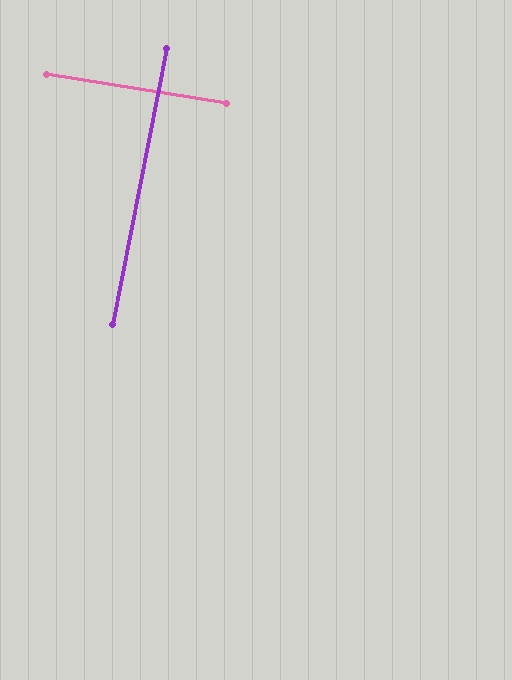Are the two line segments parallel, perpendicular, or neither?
Perpendicular — they meet at approximately 88°.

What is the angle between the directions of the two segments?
Approximately 88 degrees.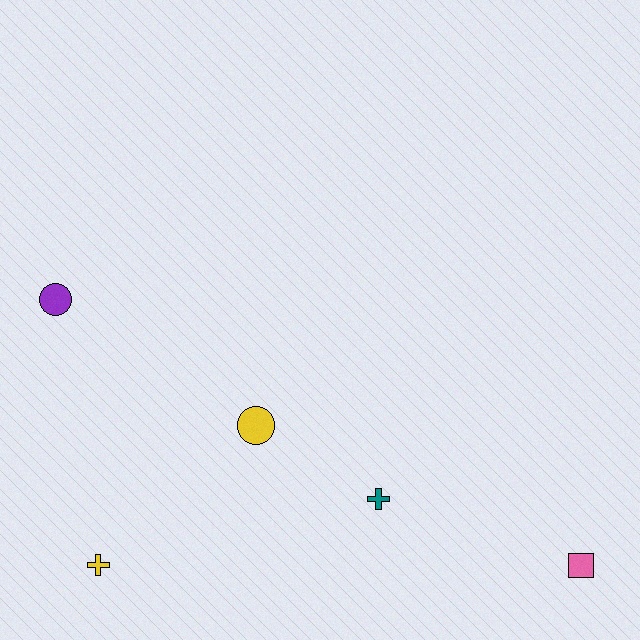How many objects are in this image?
There are 5 objects.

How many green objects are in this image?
There are no green objects.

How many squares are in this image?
There is 1 square.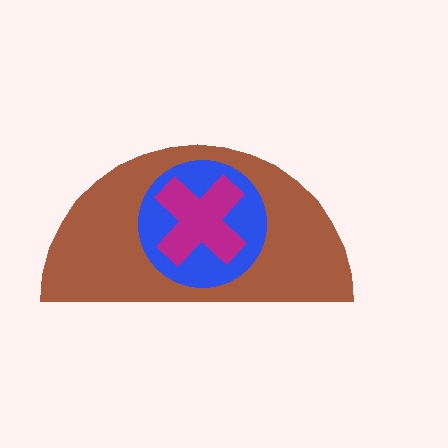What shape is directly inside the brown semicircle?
The blue circle.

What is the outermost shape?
The brown semicircle.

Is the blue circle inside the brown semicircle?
Yes.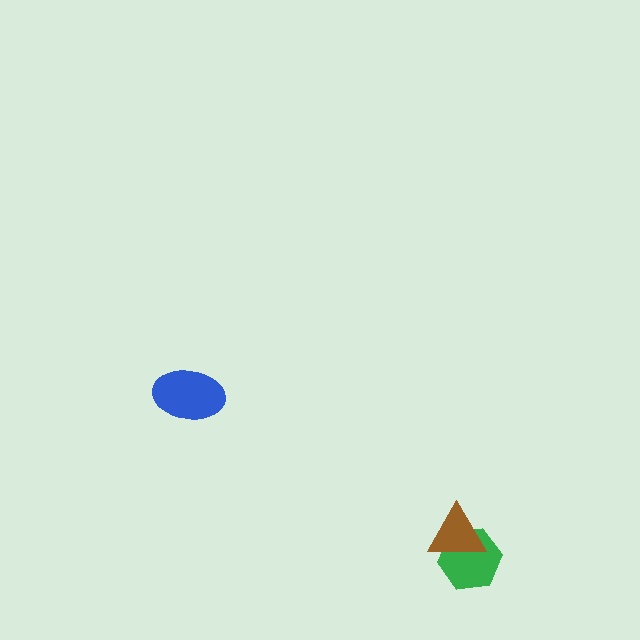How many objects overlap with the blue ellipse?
0 objects overlap with the blue ellipse.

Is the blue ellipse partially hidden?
No, no other shape covers it.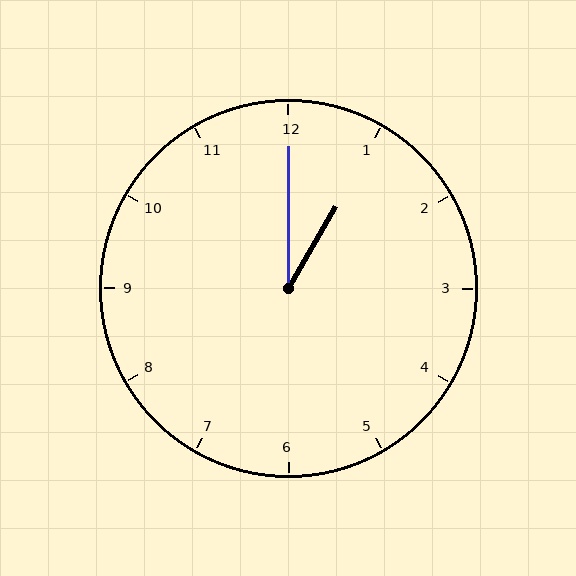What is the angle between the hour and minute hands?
Approximately 30 degrees.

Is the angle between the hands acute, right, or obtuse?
It is acute.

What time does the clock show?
1:00.